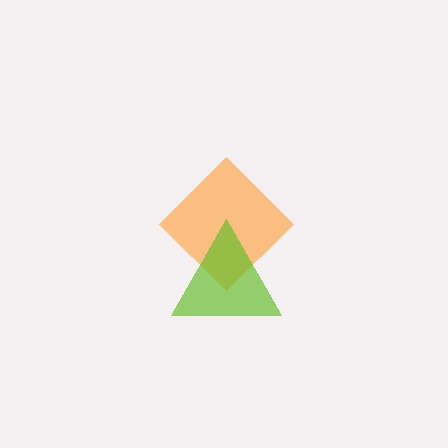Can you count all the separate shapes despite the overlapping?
Yes, there are 2 separate shapes.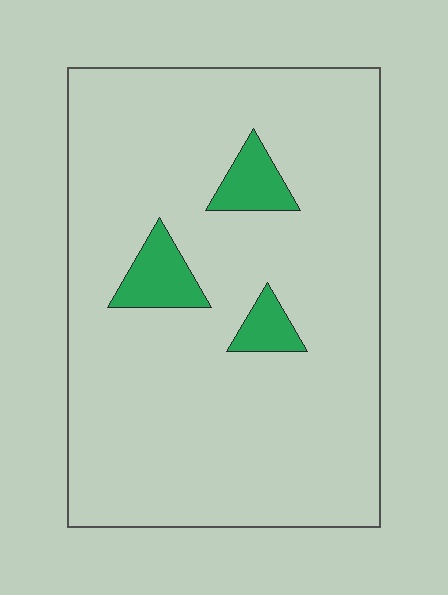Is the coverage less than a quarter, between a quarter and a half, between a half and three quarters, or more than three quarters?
Less than a quarter.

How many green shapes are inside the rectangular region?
3.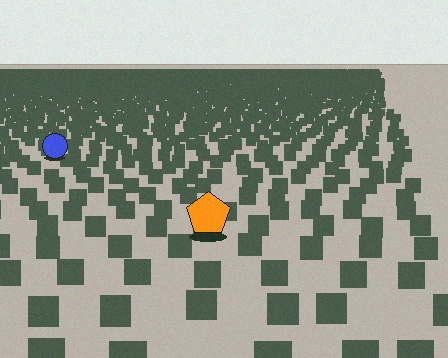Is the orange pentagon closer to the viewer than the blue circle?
Yes. The orange pentagon is closer — you can tell from the texture gradient: the ground texture is coarser near it.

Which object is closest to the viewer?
The orange pentagon is closest. The texture marks near it are larger and more spread out.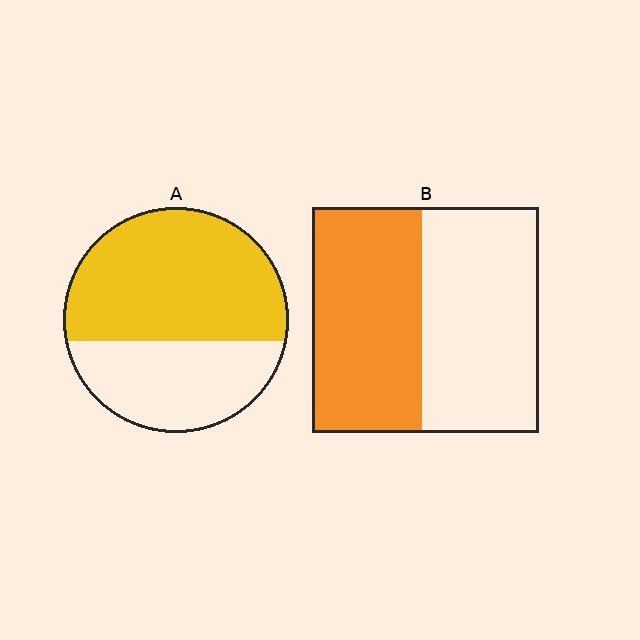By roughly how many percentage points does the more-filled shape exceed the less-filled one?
By roughly 15 percentage points (A over B).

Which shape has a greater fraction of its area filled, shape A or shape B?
Shape A.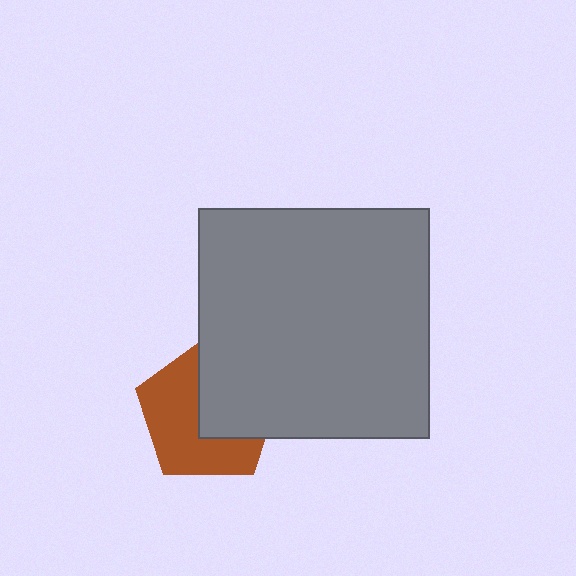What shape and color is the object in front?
The object in front is a gray square.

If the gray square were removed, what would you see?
You would see the complete brown pentagon.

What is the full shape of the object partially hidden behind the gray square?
The partially hidden object is a brown pentagon.